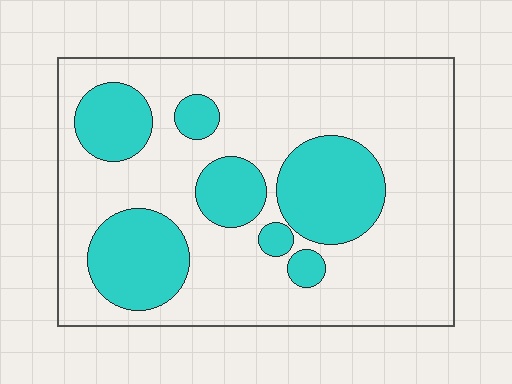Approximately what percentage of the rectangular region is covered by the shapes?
Approximately 30%.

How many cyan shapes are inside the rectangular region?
7.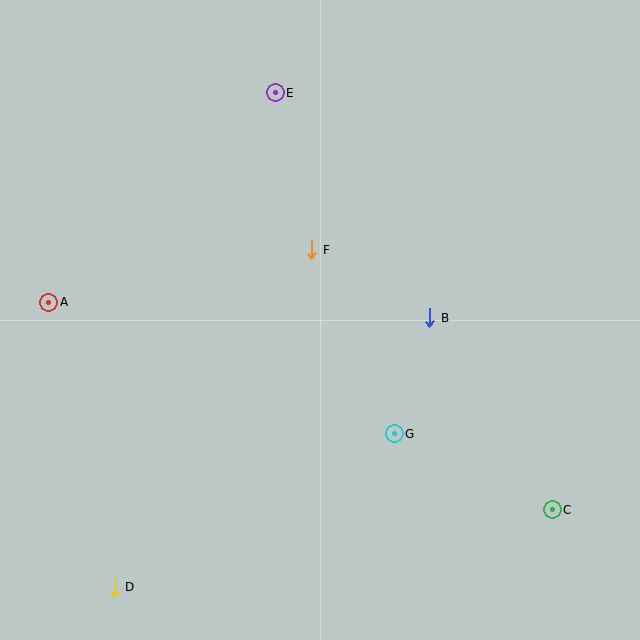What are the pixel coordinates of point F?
Point F is at (312, 250).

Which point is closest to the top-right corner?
Point E is closest to the top-right corner.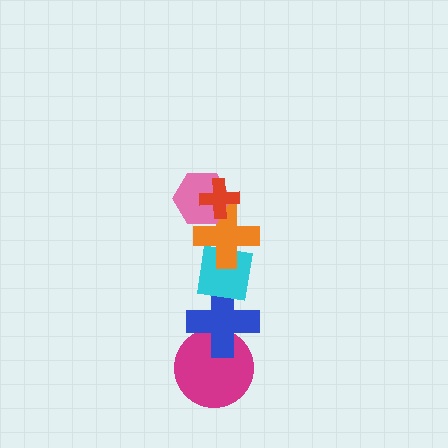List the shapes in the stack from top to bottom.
From top to bottom: the red cross, the pink hexagon, the orange cross, the cyan square, the blue cross, the magenta circle.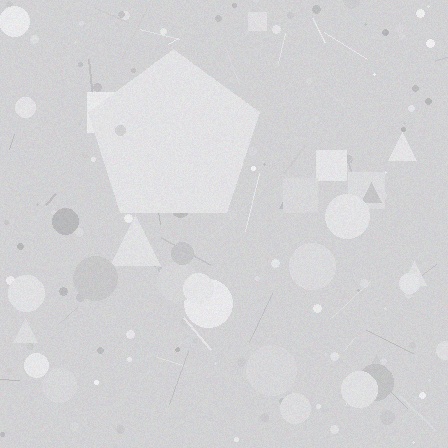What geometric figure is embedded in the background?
A pentagon is embedded in the background.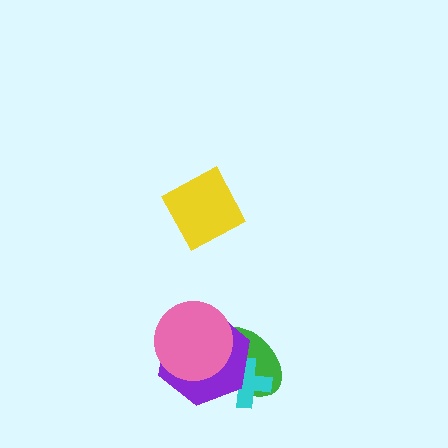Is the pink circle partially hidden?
No, no other shape covers it.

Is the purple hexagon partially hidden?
Yes, it is partially covered by another shape.